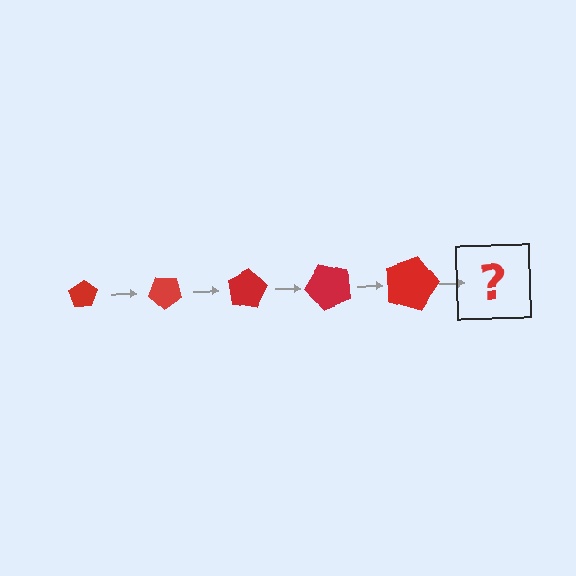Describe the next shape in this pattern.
It should be a pentagon, larger than the previous one and rotated 200 degrees from the start.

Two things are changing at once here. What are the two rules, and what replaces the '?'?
The two rules are that the pentagon grows larger each step and it rotates 40 degrees each step. The '?' should be a pentagon, larger than the previous one and rotated 200 degrees from the start.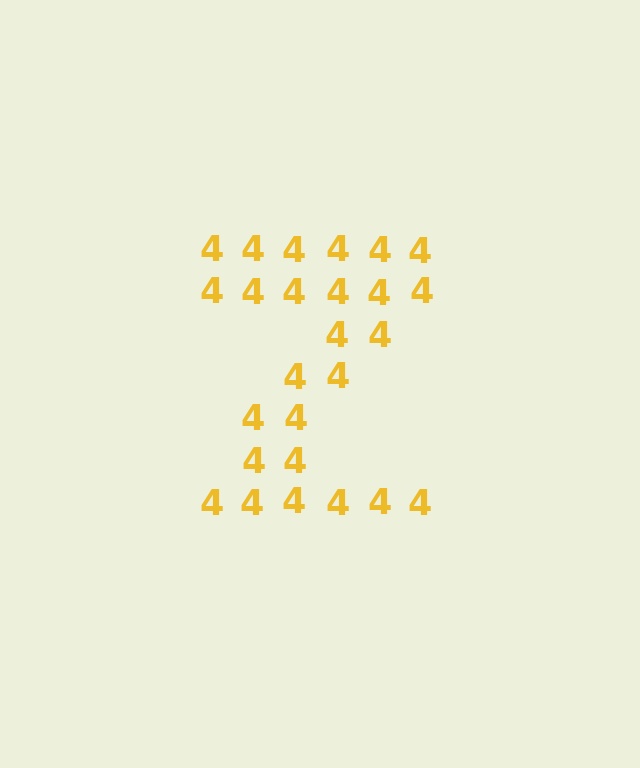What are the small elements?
The small elements are digit 4's.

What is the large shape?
The large shape is the letter Z.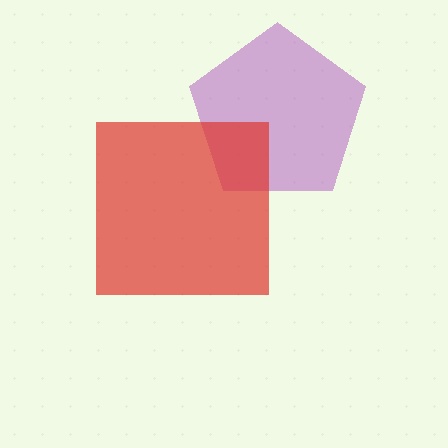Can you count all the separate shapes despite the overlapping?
Yes, there are 2 separate shapes.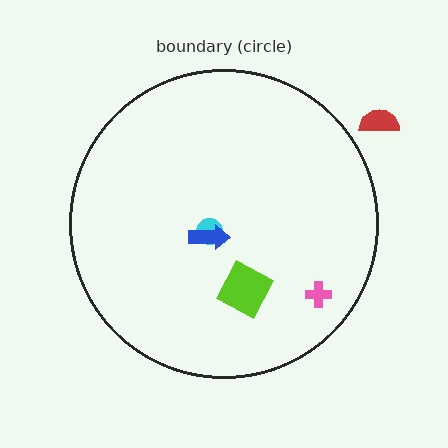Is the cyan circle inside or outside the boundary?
Inside.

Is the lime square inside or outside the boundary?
Inside.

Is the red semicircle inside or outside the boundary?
Outside.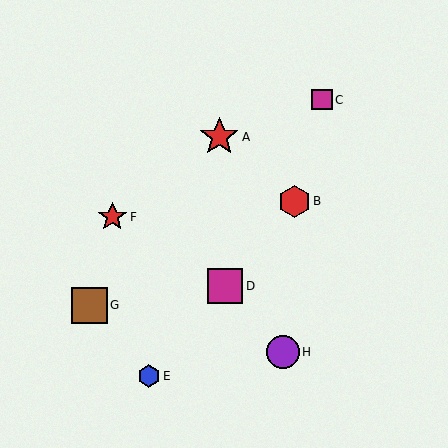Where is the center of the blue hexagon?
The center of the blue hexagon is at (149, 376).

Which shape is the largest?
The red star (labeled A) is the largest.